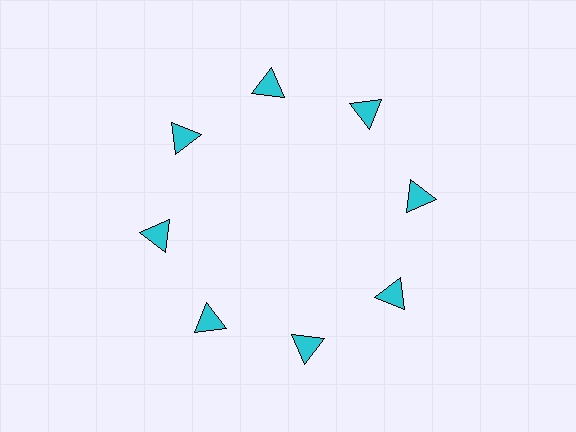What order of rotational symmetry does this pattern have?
This pattern has 8-fold rotational symmetry.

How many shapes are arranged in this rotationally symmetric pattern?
There are 8 shapes, arranged in 8 groups of 1.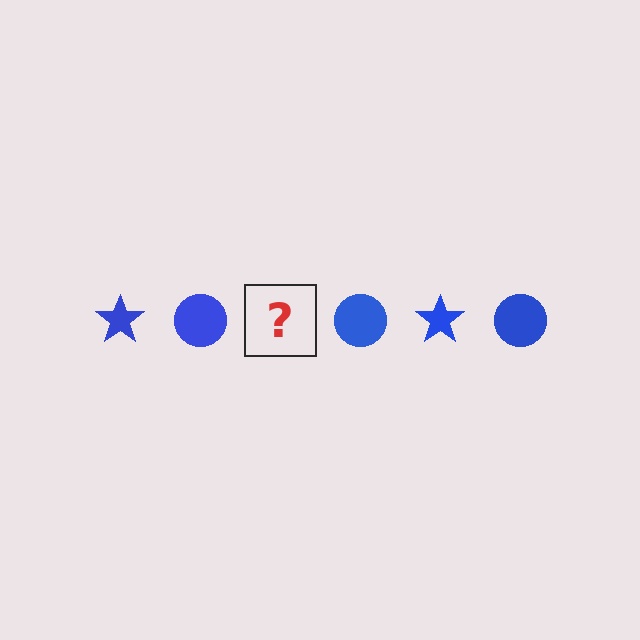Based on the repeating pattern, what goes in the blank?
The blank should be a blue star.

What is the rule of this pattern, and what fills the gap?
The rule is that the pattern cycles through star, circle shapes in blue. The gap should be filled with a blue star.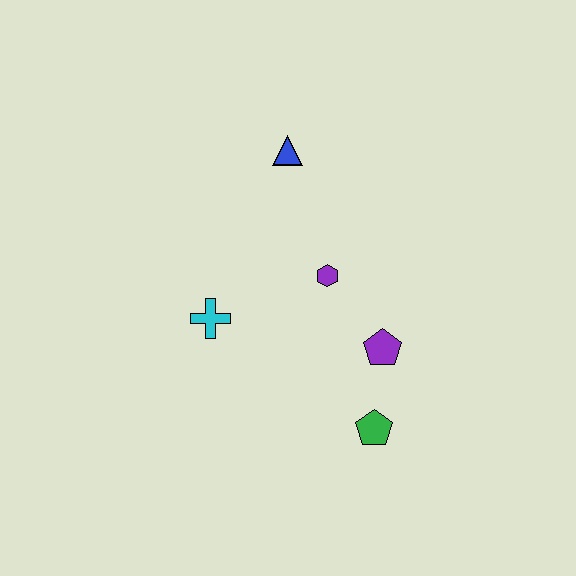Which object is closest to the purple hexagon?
The purple pentagon is closest to the purple hexagon.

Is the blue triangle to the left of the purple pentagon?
Yes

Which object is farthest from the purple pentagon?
The blue triangle is farthest from the purple pentagon.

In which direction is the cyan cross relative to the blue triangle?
The cyan cross is below the blue triangle.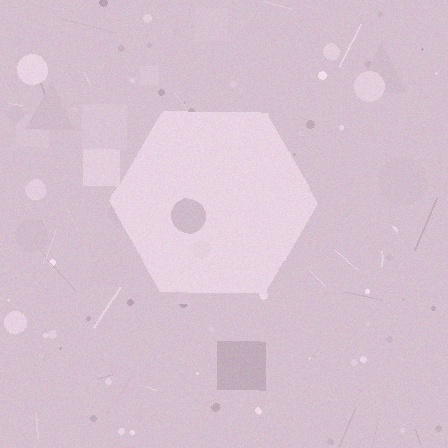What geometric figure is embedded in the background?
A hexagon is embedded in the background.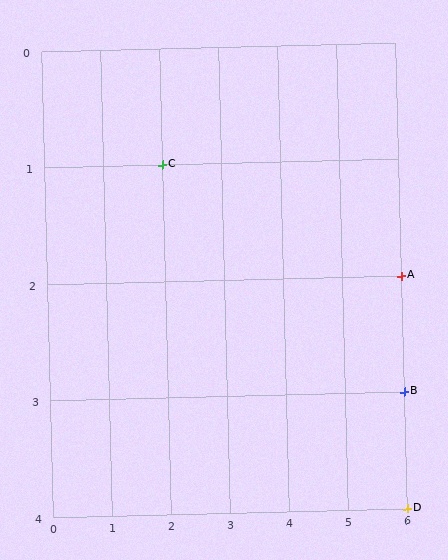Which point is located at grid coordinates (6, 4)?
Point D is at (6, 4).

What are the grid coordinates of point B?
Point B is at grid coordinates (6, 3).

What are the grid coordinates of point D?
Point D is at grid coordinates (6, 4).